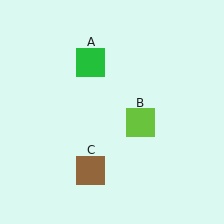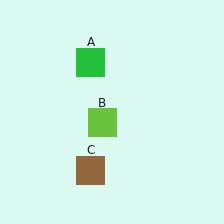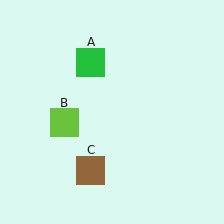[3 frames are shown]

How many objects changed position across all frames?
1 object changed position: lime square (object B).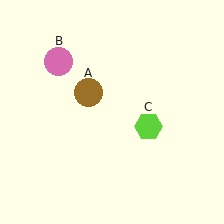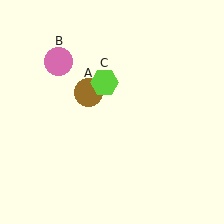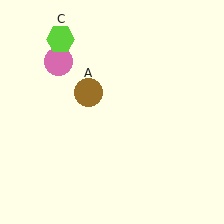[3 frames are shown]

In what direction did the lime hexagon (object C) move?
The lime hexagon (object C) moved up and to the left.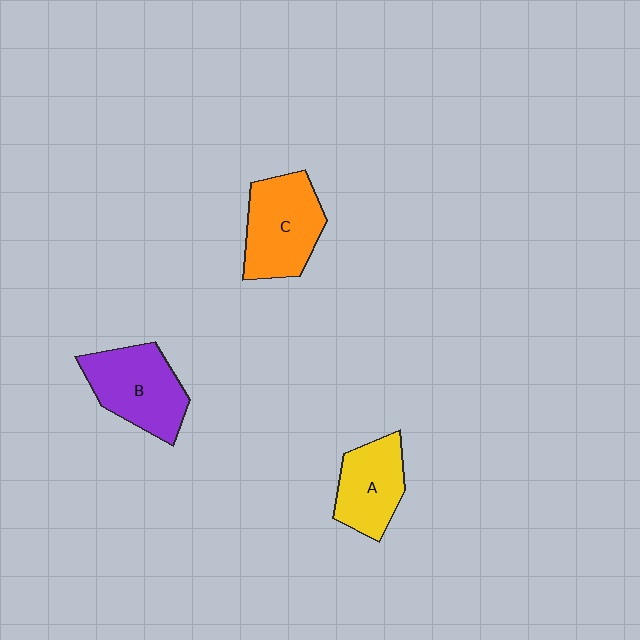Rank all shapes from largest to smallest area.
From largest to smallest: C (orange), B (purple), A (yellow).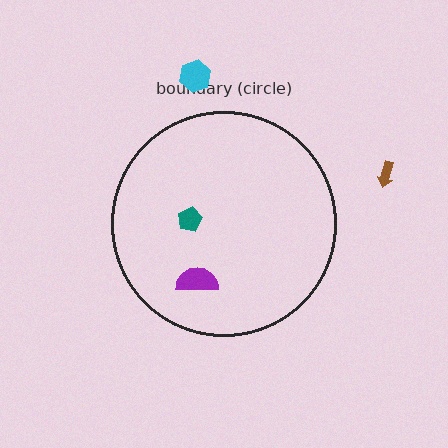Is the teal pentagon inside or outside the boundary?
Inside.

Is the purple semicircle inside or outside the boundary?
Inside.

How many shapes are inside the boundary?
2 inside, 2 outside.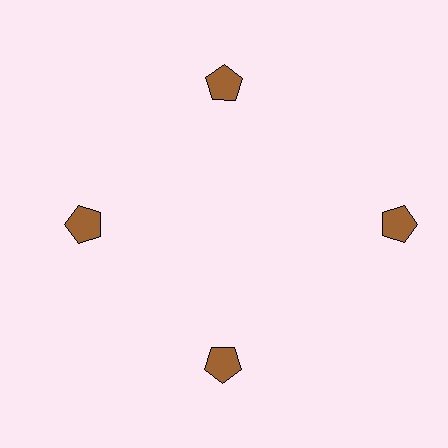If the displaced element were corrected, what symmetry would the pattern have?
It would have 4-fold rotational symmetry — the pattern would map onto itself every 90 degrees.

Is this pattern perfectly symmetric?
No. The 4 brown pentagons are arranged in a ring, but one element near the 3 o'clock position is pushed outward from the center, breaking the 4-fold rotational symmetry.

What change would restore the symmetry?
The symmetry would be restored by moving it inward, back onto the ring so that all 4 pentagons sit at equal angles and equal distance from the center.